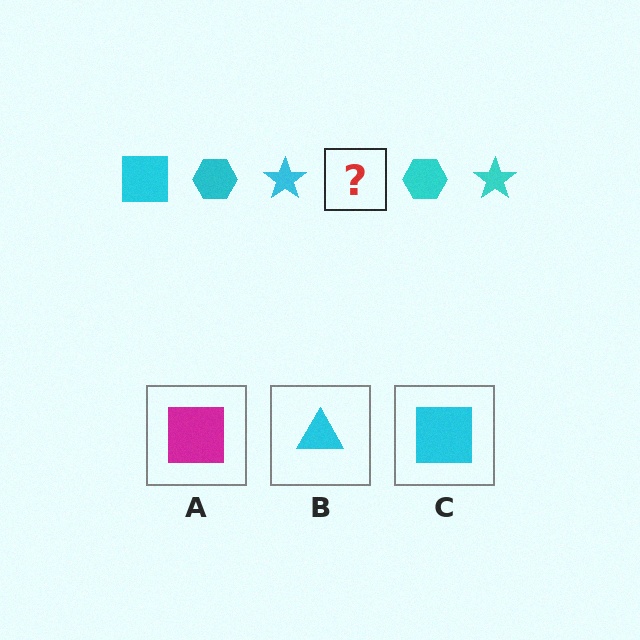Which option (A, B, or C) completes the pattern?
C.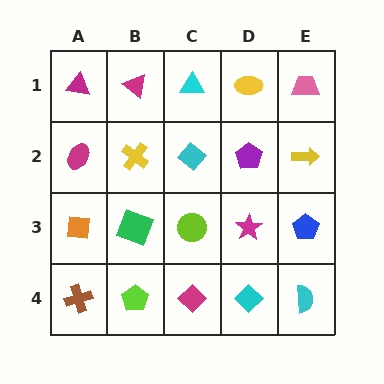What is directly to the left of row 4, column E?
A cyan diamond.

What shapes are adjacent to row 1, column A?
A magenta ellipse (row 2, column A), a magenta triangle (row 1, column B).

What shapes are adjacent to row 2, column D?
A yellow ellipse (row 1, column D), a magenta star (row 3, column D), a cyan diamond (row 2, column C), a yellow arrow (row 2, column E).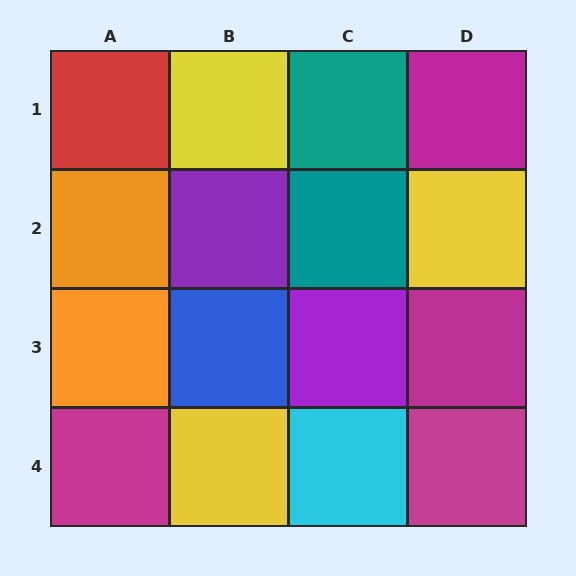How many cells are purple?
2 cells are purple.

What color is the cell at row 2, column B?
Purple.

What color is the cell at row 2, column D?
Yellow.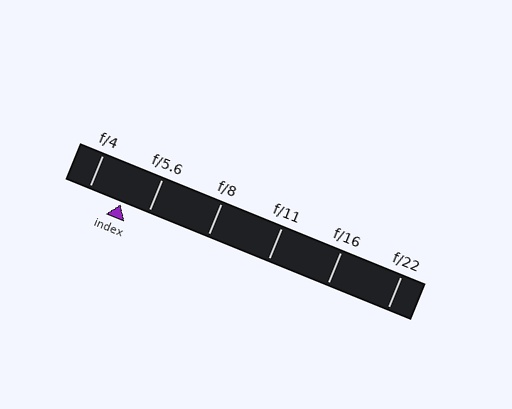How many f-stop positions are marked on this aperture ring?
There are 6 f-stop positions marked.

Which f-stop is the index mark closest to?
The index mark is closest to f/5.6.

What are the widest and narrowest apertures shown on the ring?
The widest aperture shown is f/4 and the narrowest is f/22.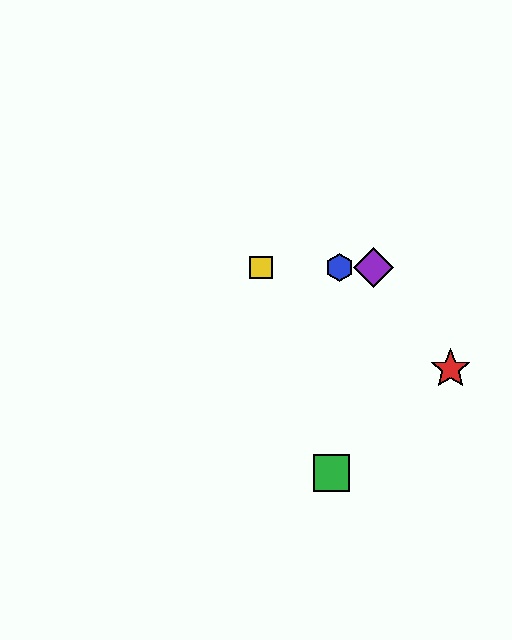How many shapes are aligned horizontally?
3 shapes (the blue hexagon, the yellow square, the purple diamond) are aligned horizontally.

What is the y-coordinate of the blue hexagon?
The blue hexagon is at y≈268.